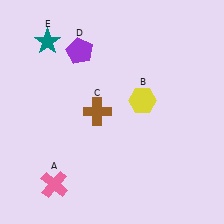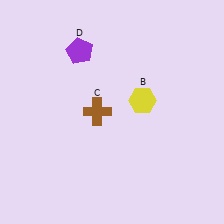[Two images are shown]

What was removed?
The teal star (E), the pink cross (A) were removed in Image 2.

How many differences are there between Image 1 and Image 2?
There are 2 differences between the two images.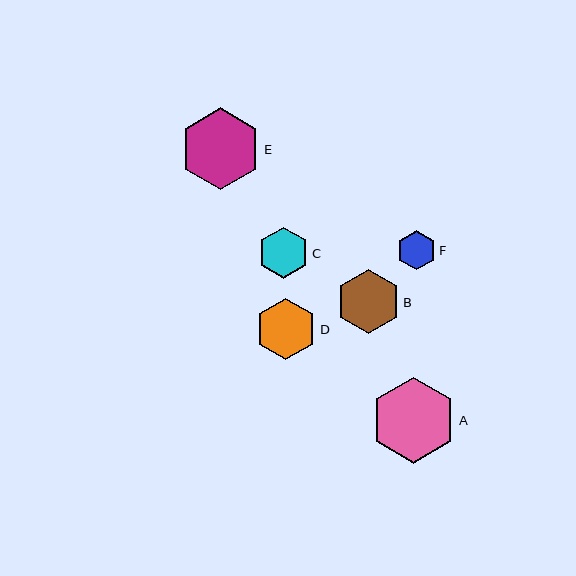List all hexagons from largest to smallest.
From largest to smallest: A, E, B, D, C, F.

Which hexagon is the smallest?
Hexagon F is the smallest with a size of approximately 39 pixels.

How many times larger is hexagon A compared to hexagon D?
Hexagon A is approximately 1.4 times the size of hexagon D.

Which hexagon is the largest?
Hexagon A is the largest with a size of approximately 85 pixels.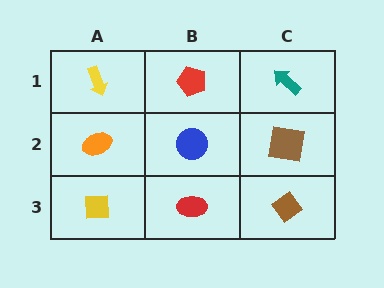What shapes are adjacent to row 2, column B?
A red pentagon (row 1, column B), a red ellipse (row 3, column B), an orange ellipse (row 2, column A), a brown square (row 2, column C).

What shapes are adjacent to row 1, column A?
An orange ellipse (row 2, column A), a red pentagon (row 1, column B).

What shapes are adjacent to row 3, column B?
A blue circle (row 2, column B), a yellow square (row 3, column A), a brown diamond (row 3, column C).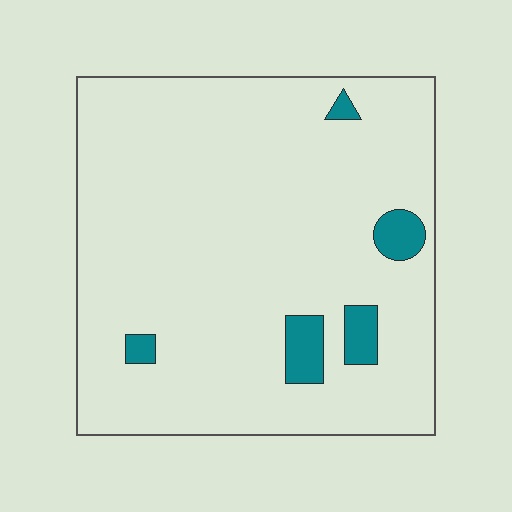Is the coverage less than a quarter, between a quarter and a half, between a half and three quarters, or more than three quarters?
Less than a quarter.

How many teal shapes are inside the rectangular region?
5.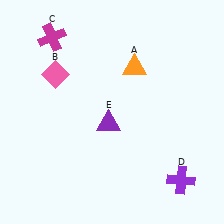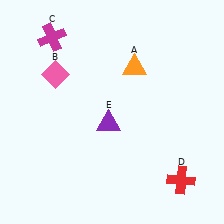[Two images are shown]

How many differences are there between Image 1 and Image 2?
There is 1 difference between the two images.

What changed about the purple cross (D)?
In Image 1, D is purple. In Image 2, it changed to red.